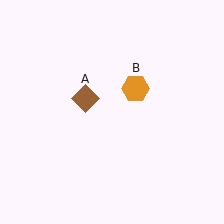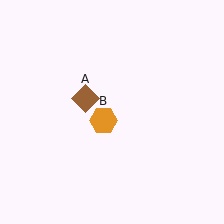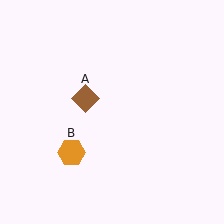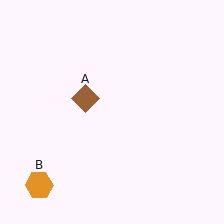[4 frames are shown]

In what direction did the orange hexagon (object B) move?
The orange hexagon (object B) moved down and to the left.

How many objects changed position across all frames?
1 object changed position: orange hexagon (object B).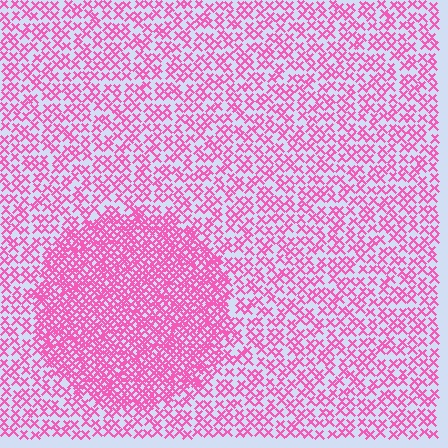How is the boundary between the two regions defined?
The boundary is defined by a change in element density (approximately 2.2x ratio). All elements are the same color, size, and shape.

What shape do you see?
I see a circle.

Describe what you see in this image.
The image contains small pink elements arranged at two different densities. A circle-shaped region is visible where the elements are more densely packed than the surrounding area.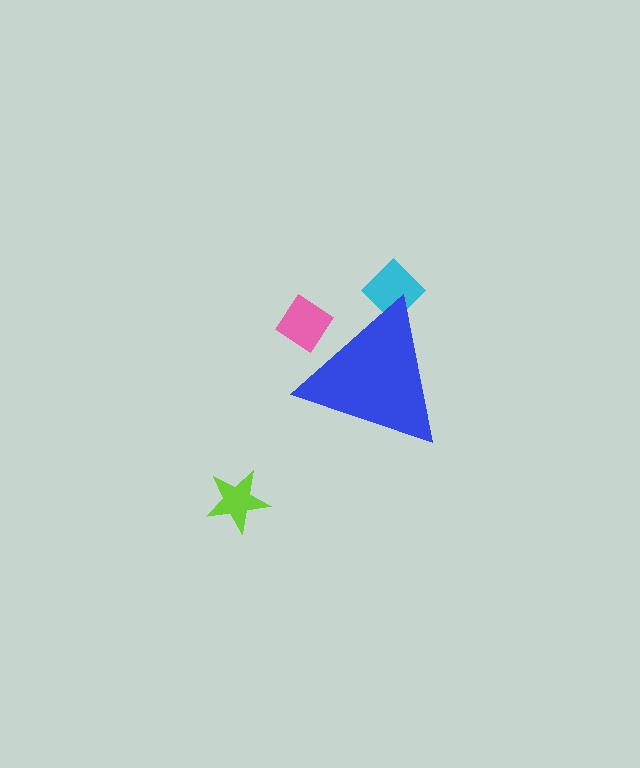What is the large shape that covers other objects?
A blue triangle.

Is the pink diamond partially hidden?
Yes, the pink diamond is partially hidden behind the blue triangle.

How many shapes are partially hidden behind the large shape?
2 shapes are partially hidden.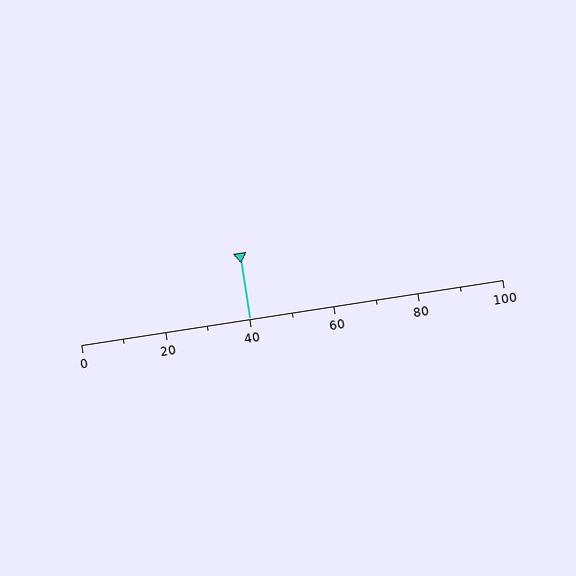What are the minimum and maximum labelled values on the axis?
The axis runs from 0 to 100.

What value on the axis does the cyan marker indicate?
The marker indicates approximately 40.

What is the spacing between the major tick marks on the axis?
The major ticks are spaced 20 apart.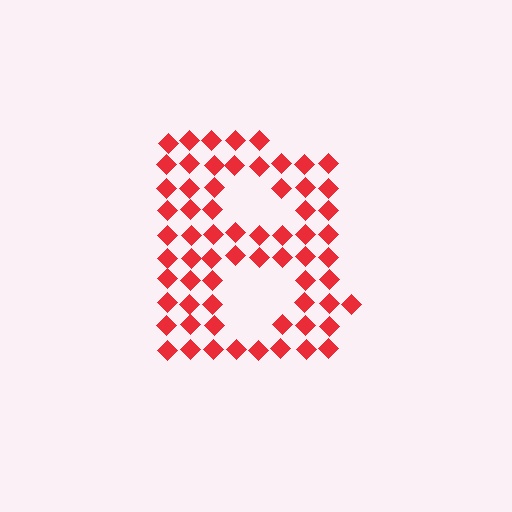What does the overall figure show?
The overall figure shows the letter B.